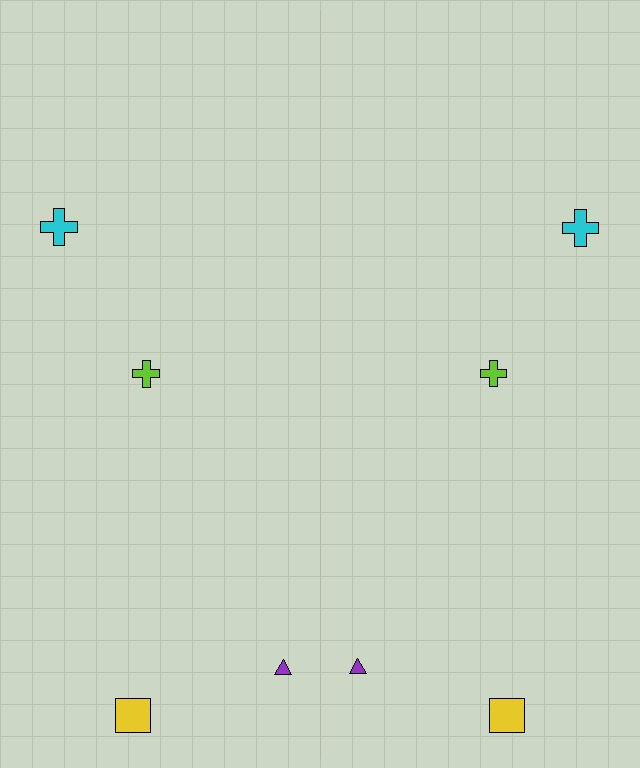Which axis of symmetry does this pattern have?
The pattern has a vertical axis of symmetry running through the center of the image.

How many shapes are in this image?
There are 8 shapes in this image.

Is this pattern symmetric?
Yes, this pattern has bilateral (reflection) symmetry.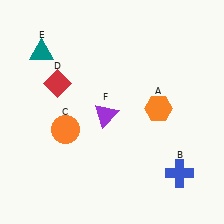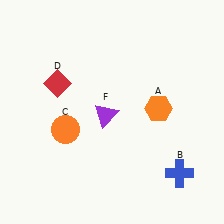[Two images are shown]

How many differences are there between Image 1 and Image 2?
There is 1 difference between the two images.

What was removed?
The teal triangle (E) was removed in Image 2.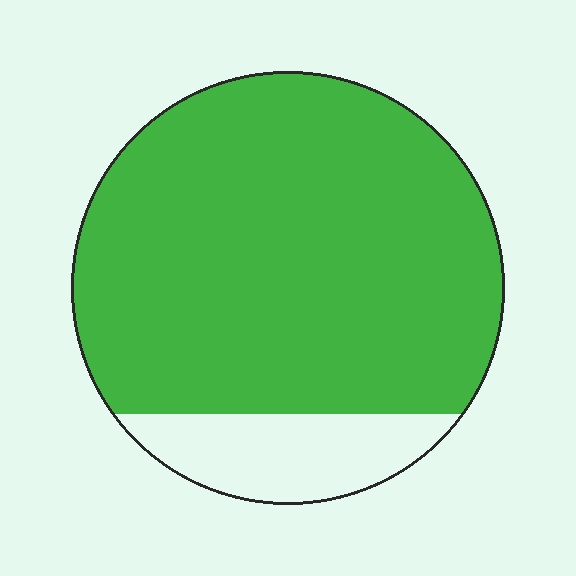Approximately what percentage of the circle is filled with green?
Approximately 85%.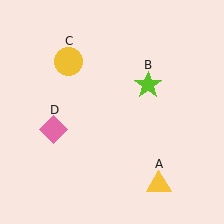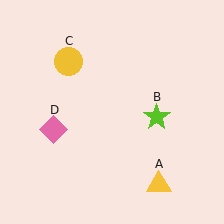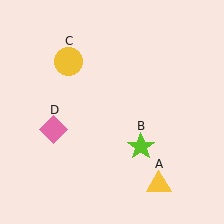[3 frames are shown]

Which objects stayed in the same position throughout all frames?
Yellow triangle (object A) and yellow circle (object C) and pink diamond (object D) remained stationary.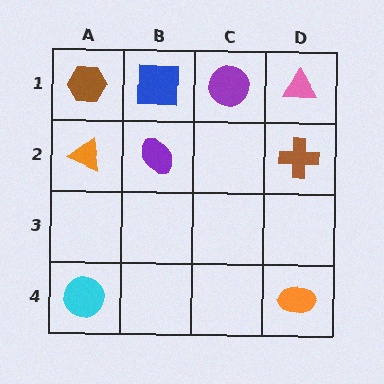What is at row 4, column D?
An orange ellipse.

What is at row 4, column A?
A cyan circle.